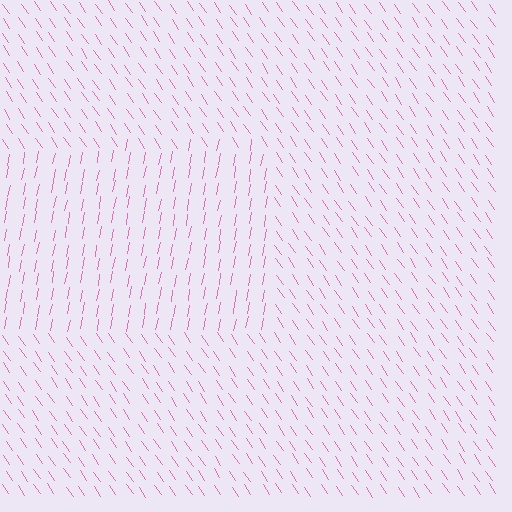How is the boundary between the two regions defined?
The boundary is defined purely by a change in line orientation (approximately 45 degrees difference). All lines are the same color and thickness.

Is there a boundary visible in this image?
Yes, there is a texture boundary formed by a change in line orientation.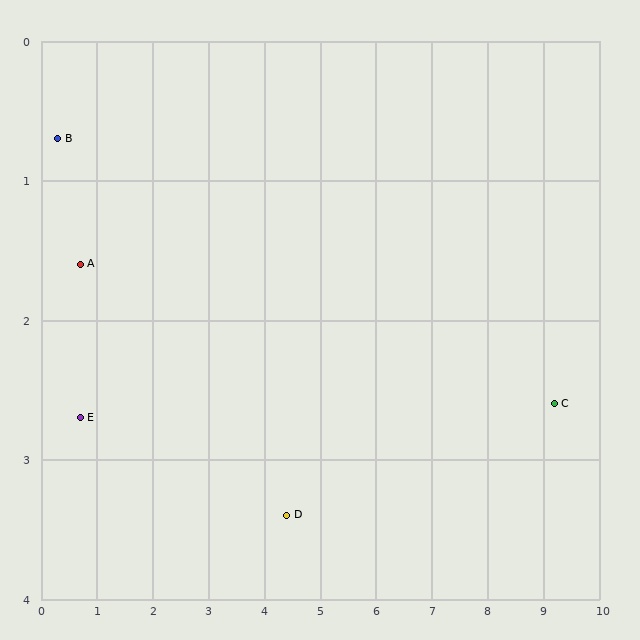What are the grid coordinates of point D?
Point D is at approximately (4.4, 3.4).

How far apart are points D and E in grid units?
Points D and E are about 3.8 grid units apart.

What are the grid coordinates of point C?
Point C is at approximately (9.2, 2.6).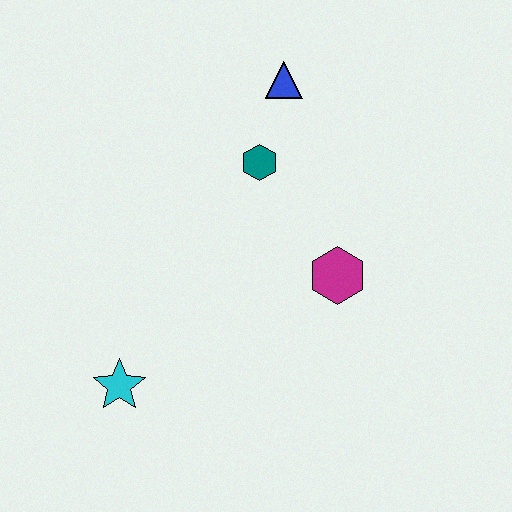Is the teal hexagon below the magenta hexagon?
No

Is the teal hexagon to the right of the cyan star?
Yes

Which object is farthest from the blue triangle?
The cyan star is farthest from the blue triangle.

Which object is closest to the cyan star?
The magenta hexagon is closest to the cyan star.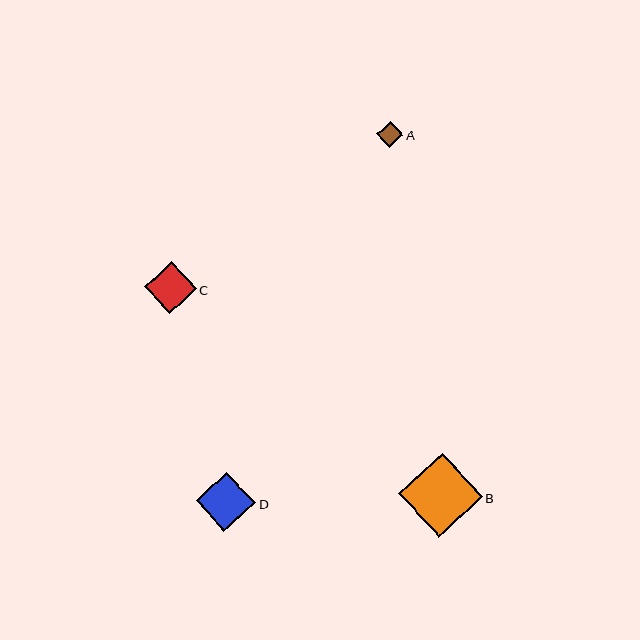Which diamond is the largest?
Diamond B is the largest with a size of approximately 84 pixels.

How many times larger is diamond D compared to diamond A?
Diamond D is approximately 2.3 times the size of diamond A.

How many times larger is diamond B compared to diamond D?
Diamond B is approximately 1.4 times the size of diamond D.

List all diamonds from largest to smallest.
From largest to smallest: B, D, C, A.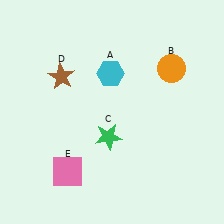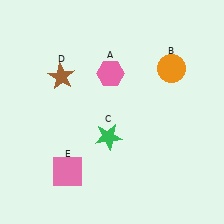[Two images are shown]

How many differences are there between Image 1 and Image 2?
There is 1 difference between the two images.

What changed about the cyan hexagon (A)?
In Image 1, A is cyan. In Image 2, it changed to pink.